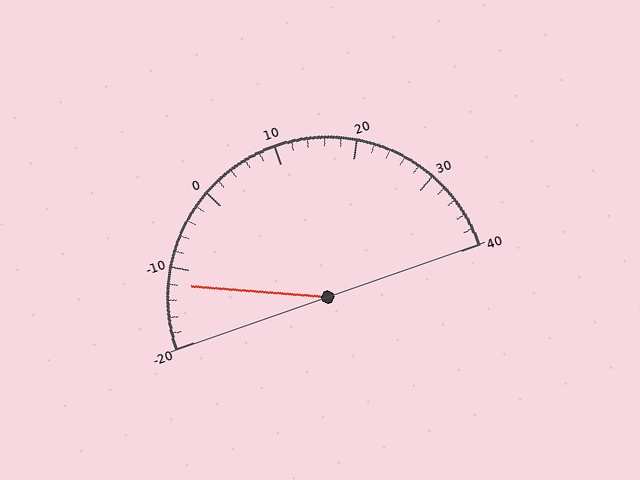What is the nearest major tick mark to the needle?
The nearest major tick mark is -10.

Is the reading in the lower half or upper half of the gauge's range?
The reading is in the lower half of the range (-20 to 40).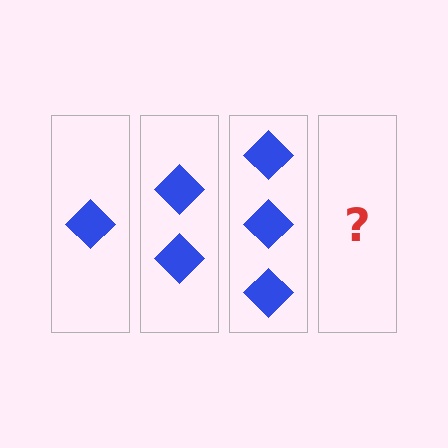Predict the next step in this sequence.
The next step is 4 diamonds.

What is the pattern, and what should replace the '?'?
The pattern is that each step adds one more diamond. The '?' should be 4 diamonds.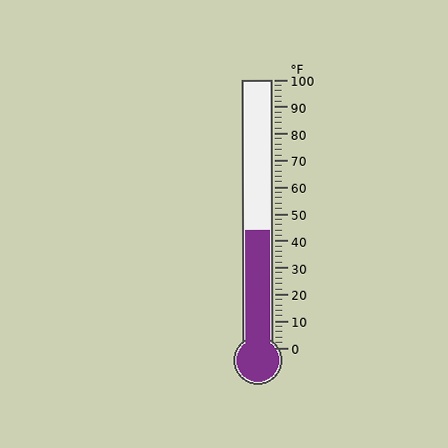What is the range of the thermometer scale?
The thermometer scale ranges from 0°F to 100°F.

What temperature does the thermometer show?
The thermometer shows approximately 44°F.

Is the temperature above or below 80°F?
The temperature is below 80°F.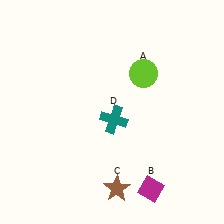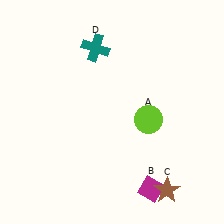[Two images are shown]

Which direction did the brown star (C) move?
The brown star (C) moved right.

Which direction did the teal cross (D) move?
The teal cross (D) moved up.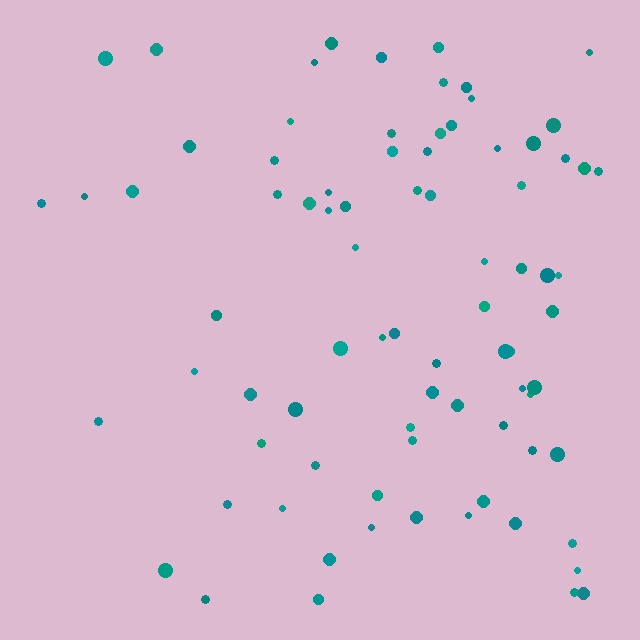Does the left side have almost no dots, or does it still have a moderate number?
Still a moderate number, just noticeably fewer than the right.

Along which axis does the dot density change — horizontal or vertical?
Horizontal.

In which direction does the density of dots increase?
From left to right, with the right side densest.